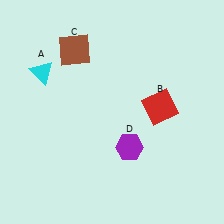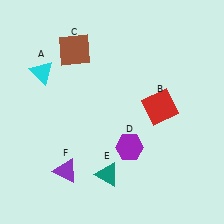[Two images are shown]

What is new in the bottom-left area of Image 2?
A teal triangle (E) was added in the bottom-left area of Image 2.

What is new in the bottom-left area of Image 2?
A purple triangle (F) was added in the bottom-left area of Image 2.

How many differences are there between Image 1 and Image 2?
There are 2 differences between the two images.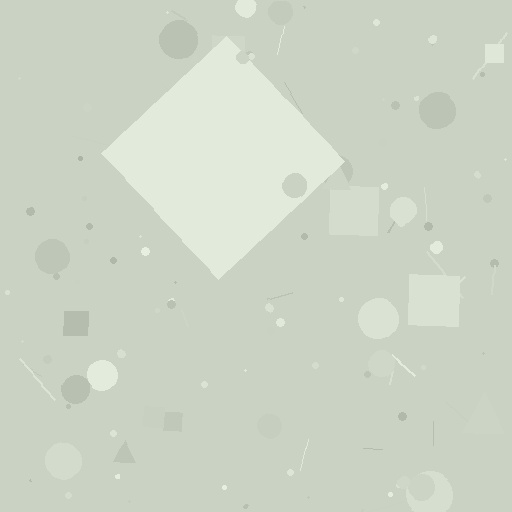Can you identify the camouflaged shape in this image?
The camouflaged shape is a diamond.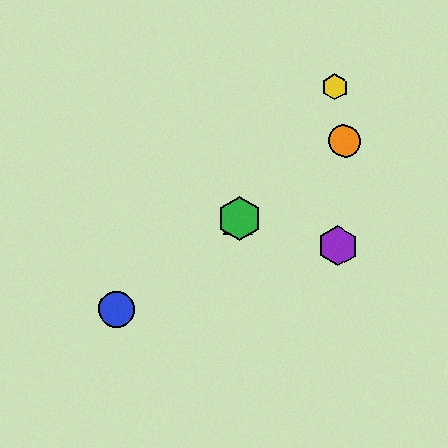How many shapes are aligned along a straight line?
4 shapes (the red triangle, the blue circle, the green hexagon, the orange circle) are aligned along a straight line.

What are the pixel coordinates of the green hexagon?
The green hexagon is at (240, 218).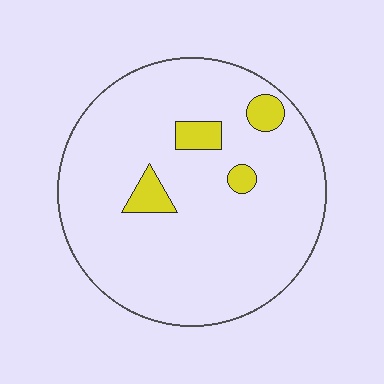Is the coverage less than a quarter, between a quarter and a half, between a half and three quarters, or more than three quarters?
Less than a quarter.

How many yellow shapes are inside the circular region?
4.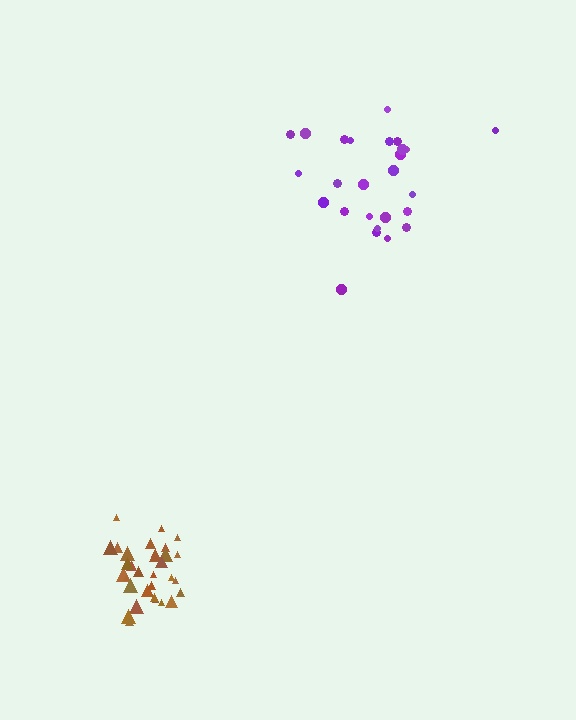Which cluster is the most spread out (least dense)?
Purple.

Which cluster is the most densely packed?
Brown.